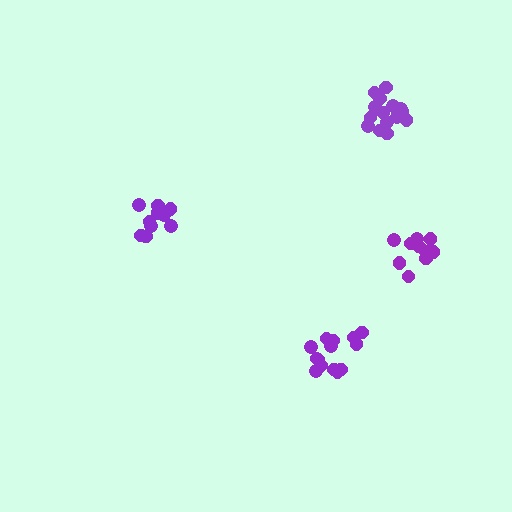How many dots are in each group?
Group 1: 11 dots, Group 2: 15 dots, Group 3: 14 dots, Group 4: 10 dots (50 total).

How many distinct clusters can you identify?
There are 4 distinct clusters.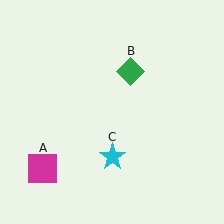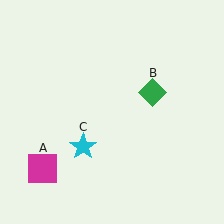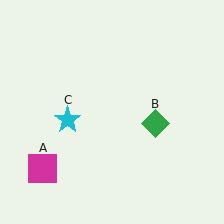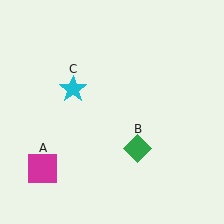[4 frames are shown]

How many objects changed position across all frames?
2 objects changed position: green diamond (object B), cyan star (object C).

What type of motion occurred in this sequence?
The green diamond (object B), cyan star (object C) rotated clockwise around the center of the scene.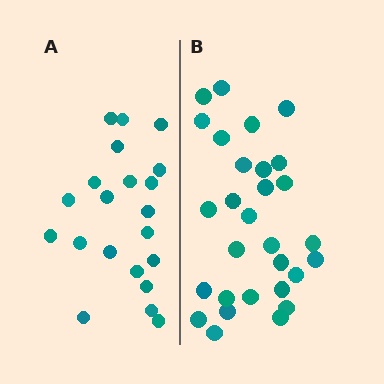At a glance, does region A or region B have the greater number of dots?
Region B (the right region) has more dots.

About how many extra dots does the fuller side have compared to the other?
Region B has roughly 8 or so more dots than region A.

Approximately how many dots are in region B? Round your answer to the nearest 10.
About 30 dots. (The exact count is 29, which rounds to 30.)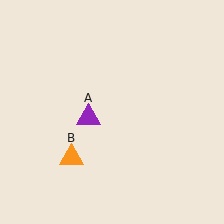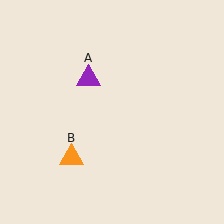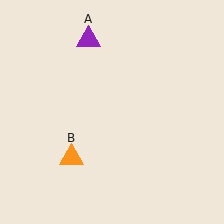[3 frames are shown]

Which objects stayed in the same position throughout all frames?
Orange triangle (object B) remained stationary.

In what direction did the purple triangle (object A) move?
The purple triangle (object A) moved up.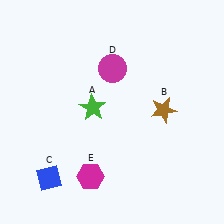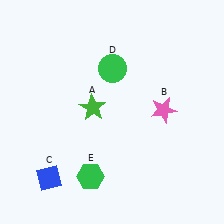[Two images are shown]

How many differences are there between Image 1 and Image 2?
There are 3 differences between the two images.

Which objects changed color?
B changed from brown to pink. D changed from magenta to green. E changed from magenta to green.